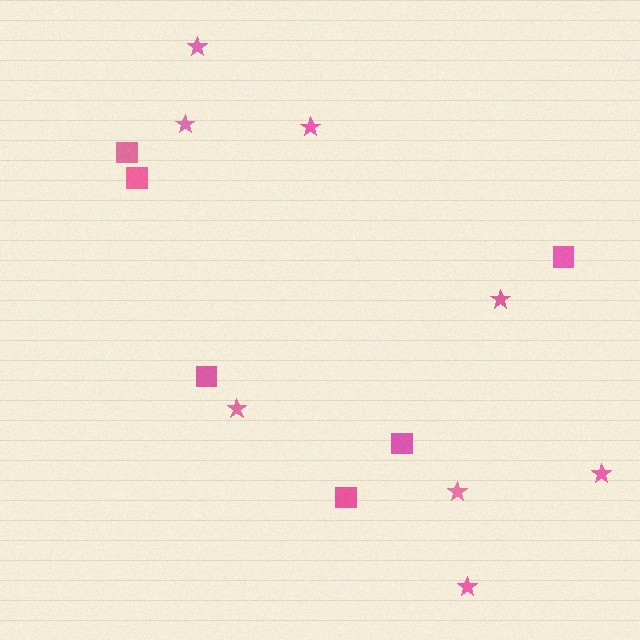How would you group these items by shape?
There are 2 groups: one group of squares (6) and one group of stars (8).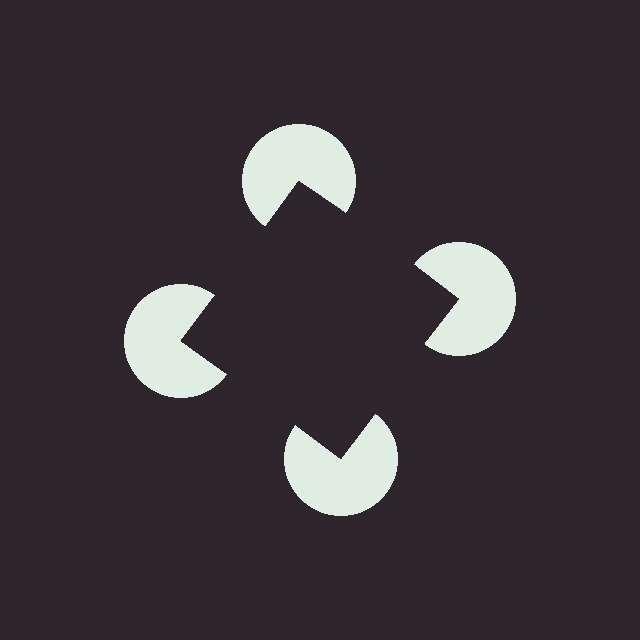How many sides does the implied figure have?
4 sides.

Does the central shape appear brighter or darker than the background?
It typically appears slightly darker than the background, even though no actual brightness change is drawn.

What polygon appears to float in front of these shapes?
An illusory square — its edges are inferred from the aligned wedge cuts in the pac-man discs, not physically drawn.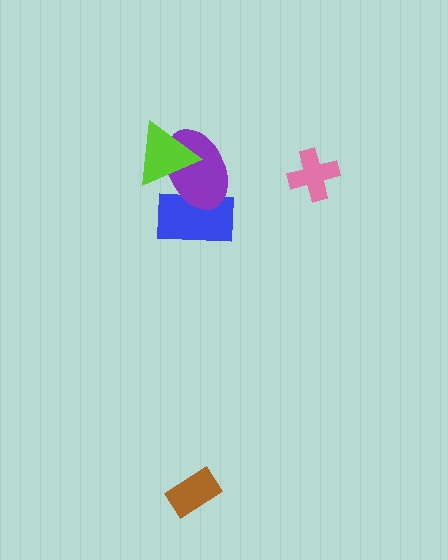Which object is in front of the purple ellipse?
The lime triangle is in front of the purple ellipse.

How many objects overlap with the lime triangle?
1 object overlaps with the lime triangle.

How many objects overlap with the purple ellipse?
2 objects overlap with the purple ellipse.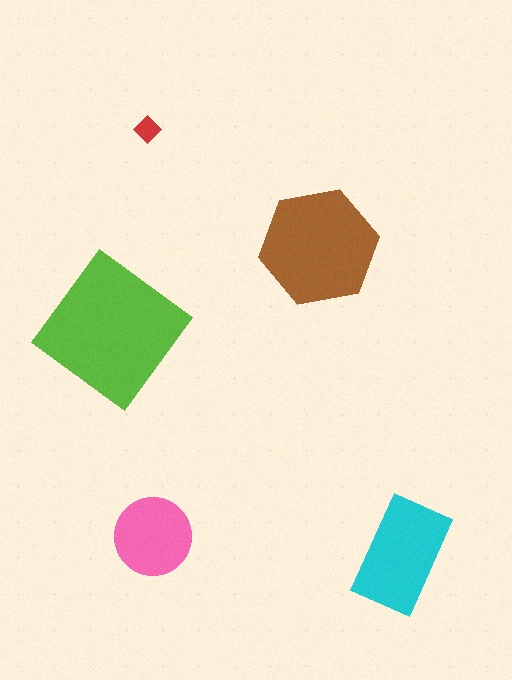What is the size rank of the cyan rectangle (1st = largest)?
3rd.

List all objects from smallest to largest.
The red diamond, the pink circle, the cyan rectangle, the brown hexagon, the lime diamond.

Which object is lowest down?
The cyan rectangle is bottommost.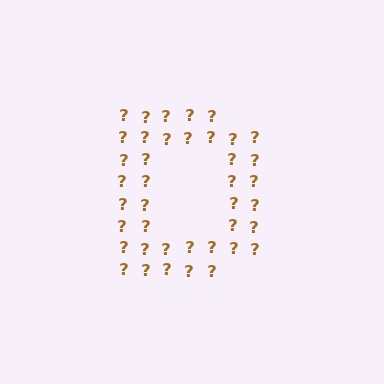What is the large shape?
The large shape is the letter D.